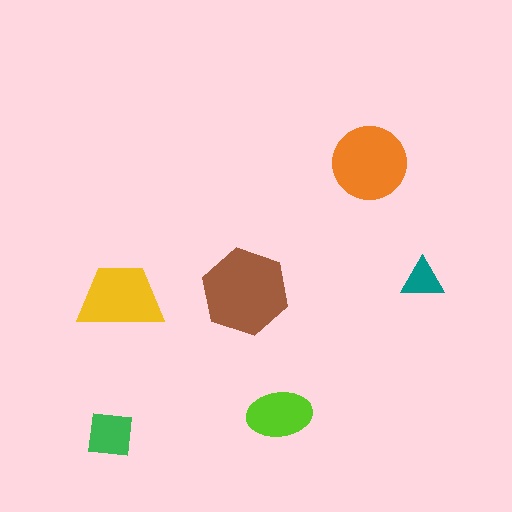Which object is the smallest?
The teal triangle.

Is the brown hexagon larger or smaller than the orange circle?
Larger.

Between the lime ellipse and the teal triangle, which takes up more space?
The lime ellipse.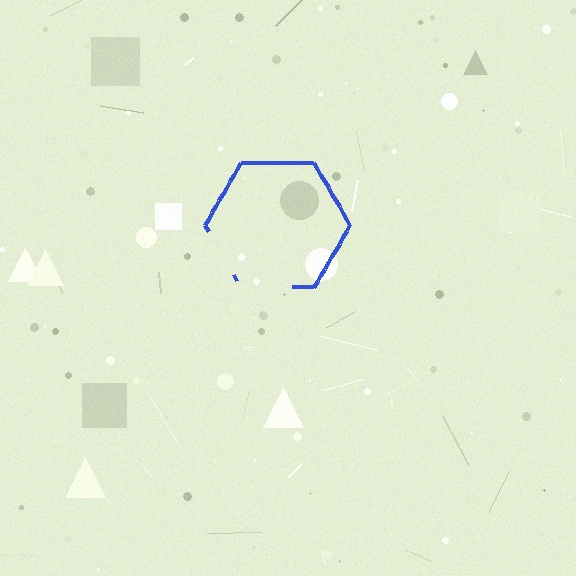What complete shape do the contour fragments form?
The contour fragments form a hexagon.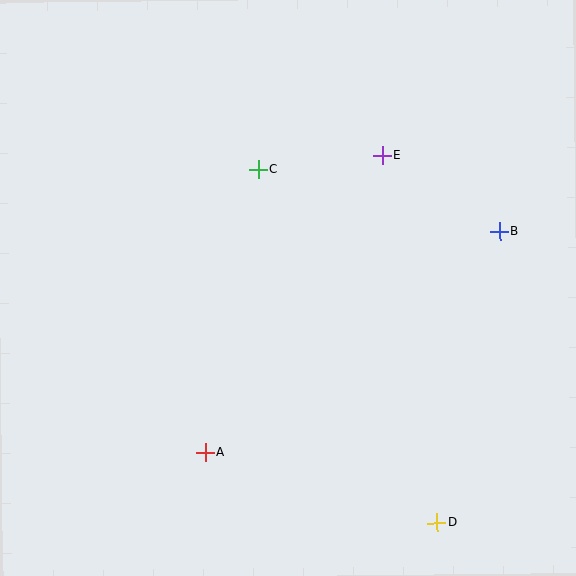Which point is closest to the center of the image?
Point C at (258, 170) is closest to the center.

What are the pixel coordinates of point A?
Point A is at (205, 452).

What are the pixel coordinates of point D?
Point D is at (437, 522).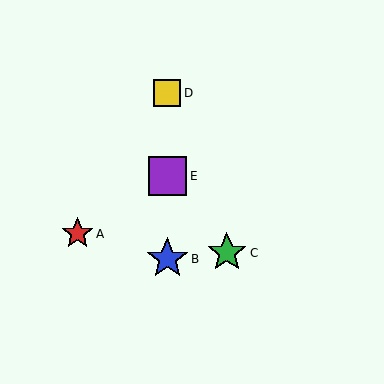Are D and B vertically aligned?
Yes, both are at x≈167.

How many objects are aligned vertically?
3 objects (B, D, E) are aligned vertically.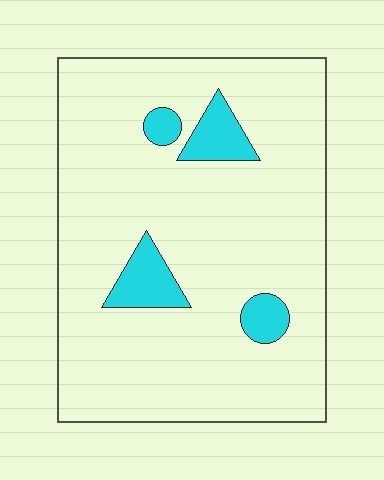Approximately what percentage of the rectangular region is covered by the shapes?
Approximately 10%.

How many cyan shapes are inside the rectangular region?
4.